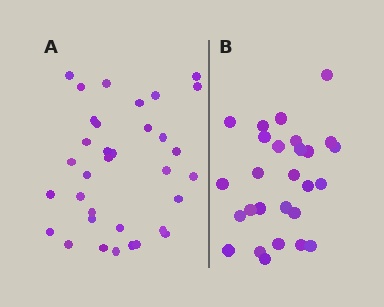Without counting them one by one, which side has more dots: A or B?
Region A (the left region) has more dots.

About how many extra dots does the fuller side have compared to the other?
Region A has roughly 8 or so more dots than region B.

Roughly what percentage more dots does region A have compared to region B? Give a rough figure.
About 25% more.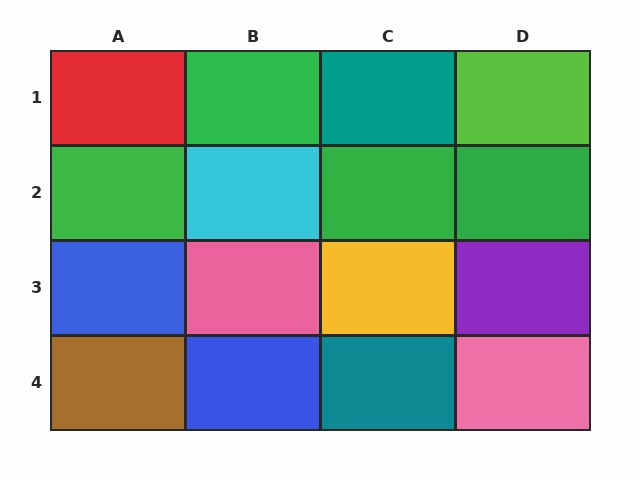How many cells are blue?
2 cells are blue.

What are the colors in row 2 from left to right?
Green, cyan, green, green.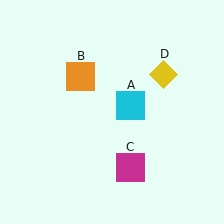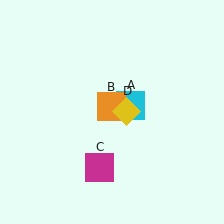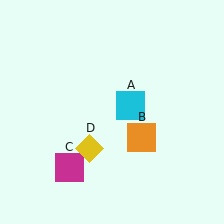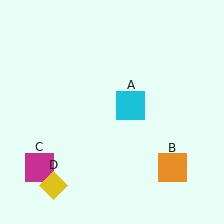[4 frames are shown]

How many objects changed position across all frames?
3 objects changed position: orange square (object B), magenta square (object C), yellow diamond (object D).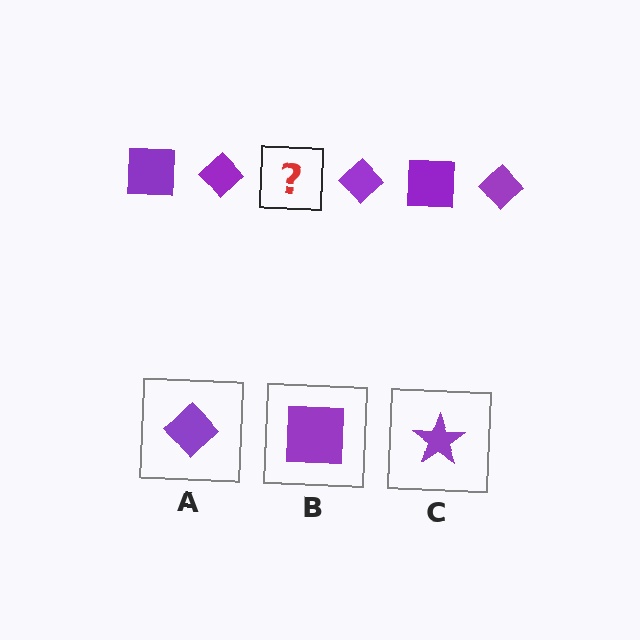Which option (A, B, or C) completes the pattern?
B.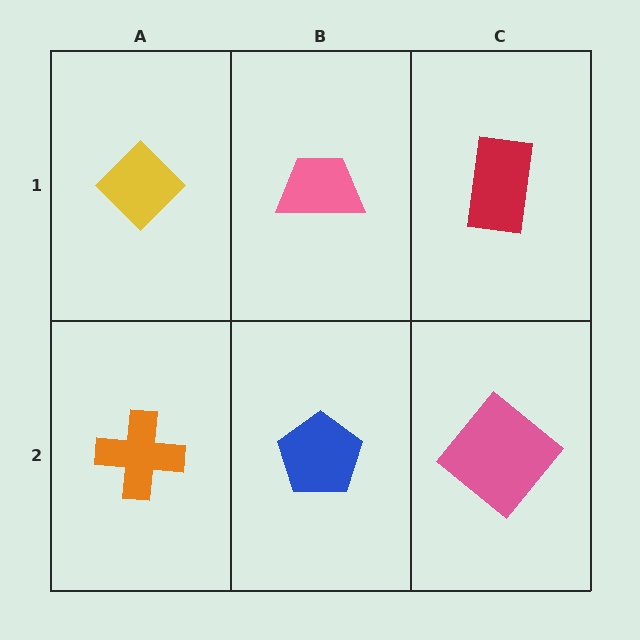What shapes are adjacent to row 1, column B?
A blue pentagon (row 2, column B), a yellow diamond (row 1, column A), a red rectangle (row 1, column C).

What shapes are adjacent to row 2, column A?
A yellow diamond (row 1, column A), a blue pentagon (row 2, column B).